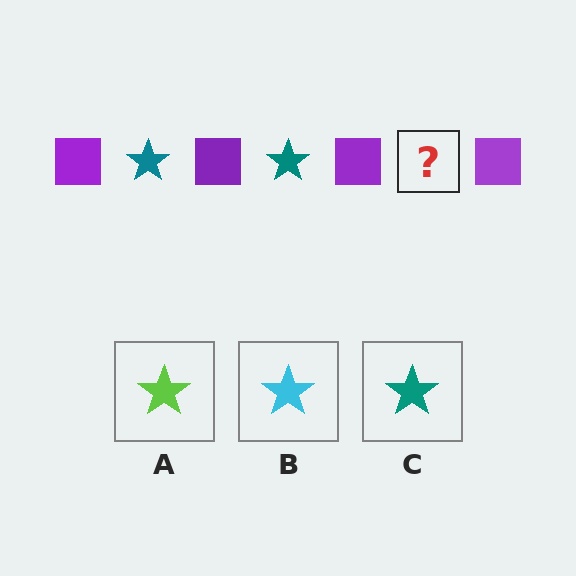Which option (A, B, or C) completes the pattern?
C.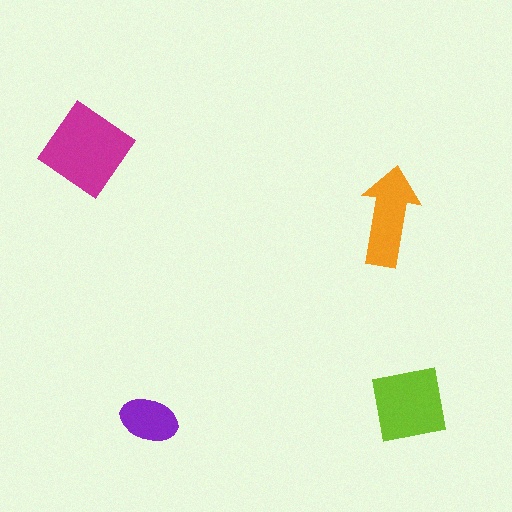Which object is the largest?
The magenta diamond.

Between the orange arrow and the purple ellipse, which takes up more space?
The orange arrow.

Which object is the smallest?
The purple ellipse.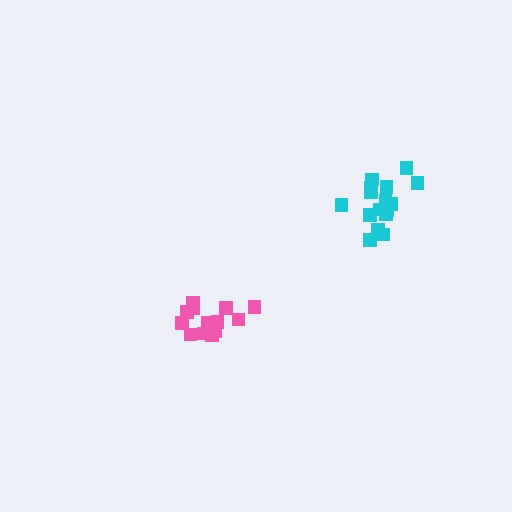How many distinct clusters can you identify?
There are 2 distinct clusters.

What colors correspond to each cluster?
The clusters are colored: pink, cyan.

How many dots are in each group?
Group 1: 13 dots, Group 2: 16 dots (29 total).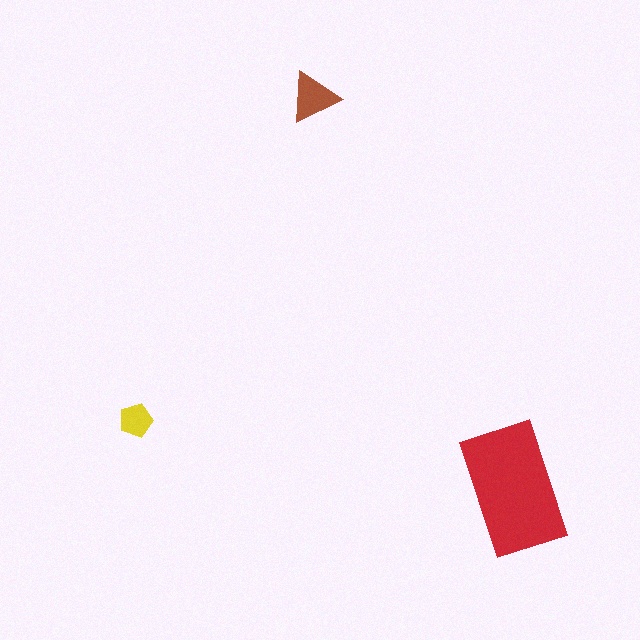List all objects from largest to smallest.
The red rectangle, the brown triangle, the yellow pentagon.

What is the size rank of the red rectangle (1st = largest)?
1st.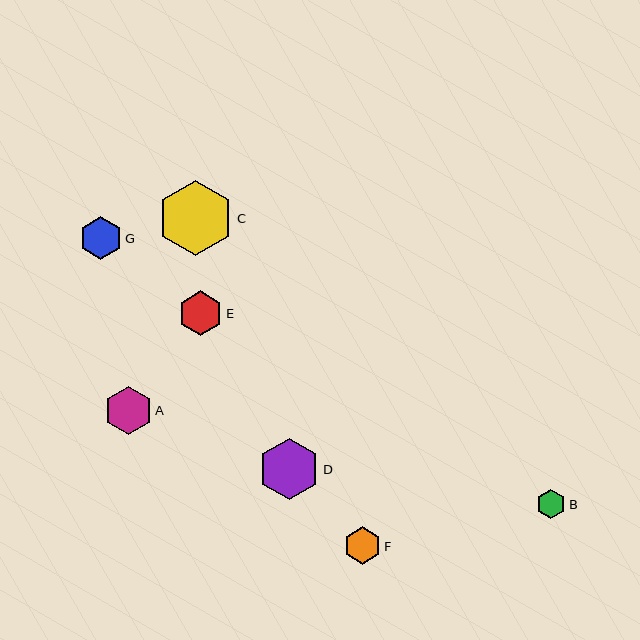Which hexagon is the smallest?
Hexagon B is the smallest with a size of approximately 29 pixels.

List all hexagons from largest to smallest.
From largest to smallest: C, D, A, E, G, F, B.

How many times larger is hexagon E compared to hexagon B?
Hexagon E is approximately 1.5 times the size of hexagon B.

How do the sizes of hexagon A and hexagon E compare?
Hexagon A and hexagon E are approximately the same size.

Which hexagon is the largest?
Hexagon C is the largest with a size of approximately 76 pixels.